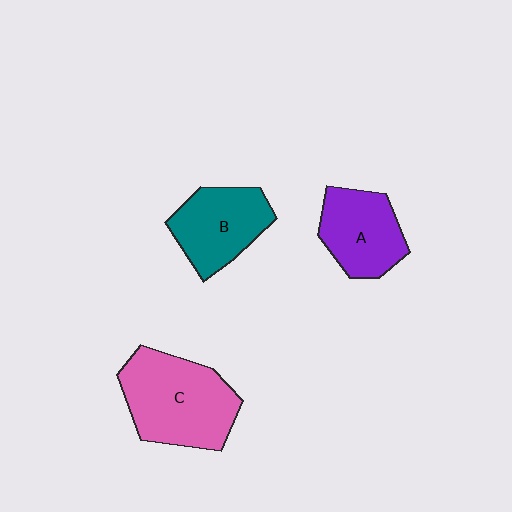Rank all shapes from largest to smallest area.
From largest to smallest: C (pink), B (teal), A (purple).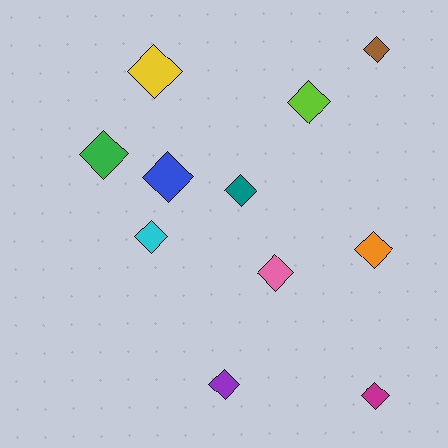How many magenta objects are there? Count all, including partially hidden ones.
There is 1 magenta object.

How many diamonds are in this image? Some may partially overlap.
There are 11 diamonds.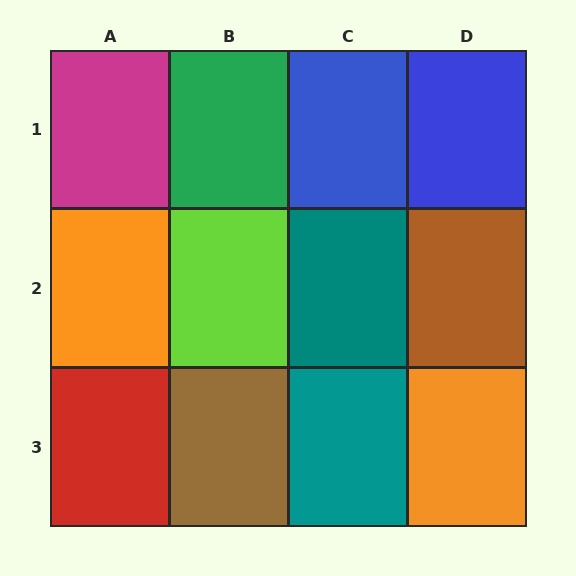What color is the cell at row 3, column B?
Brown.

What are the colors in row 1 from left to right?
Magenta, green, blue, blue.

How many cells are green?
1 cell is green.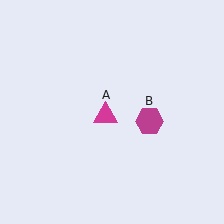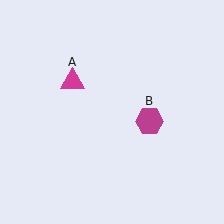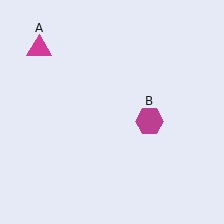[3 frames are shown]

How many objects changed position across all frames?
1 object changed position: magenta triangle (object A).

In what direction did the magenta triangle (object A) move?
The magenta triangle (object A) moved up and to the left.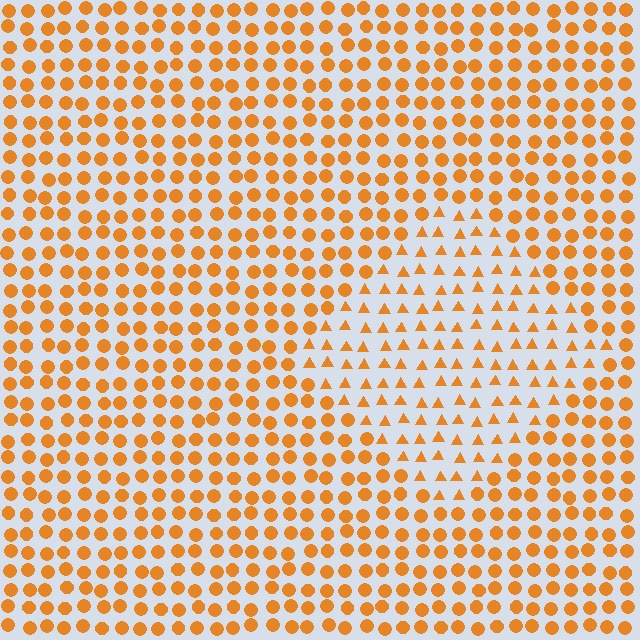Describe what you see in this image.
The image is filled with small orange elements arranged in a uniform grid. A diamond-shaped region contains triangles, while the surrounding area contains circles. The boundary is defined purely by the change in element shape.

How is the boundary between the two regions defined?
The boundary is defined by a change in element shape: triangles inside vs. circles outside. All elements share the same color and spacing.